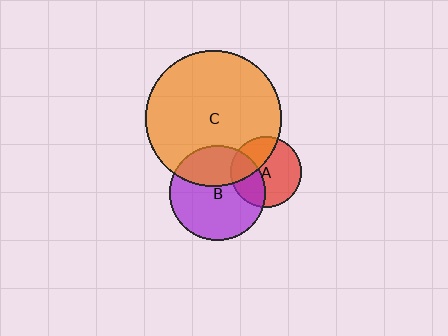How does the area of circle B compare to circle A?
Approximately 1.8 times.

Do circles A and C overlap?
Yes.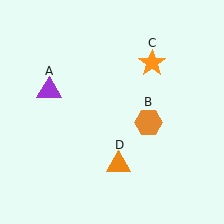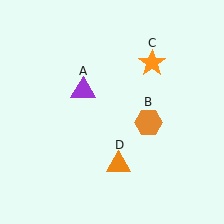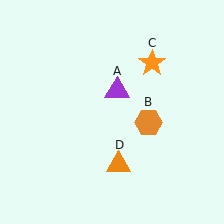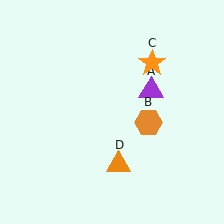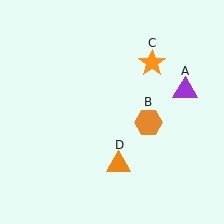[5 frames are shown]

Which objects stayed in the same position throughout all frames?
Orange hexagon (object B) and orange star (object C) and orange triangle (object D) remained stationary.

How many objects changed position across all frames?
1 object changed position: purple triangle (object A).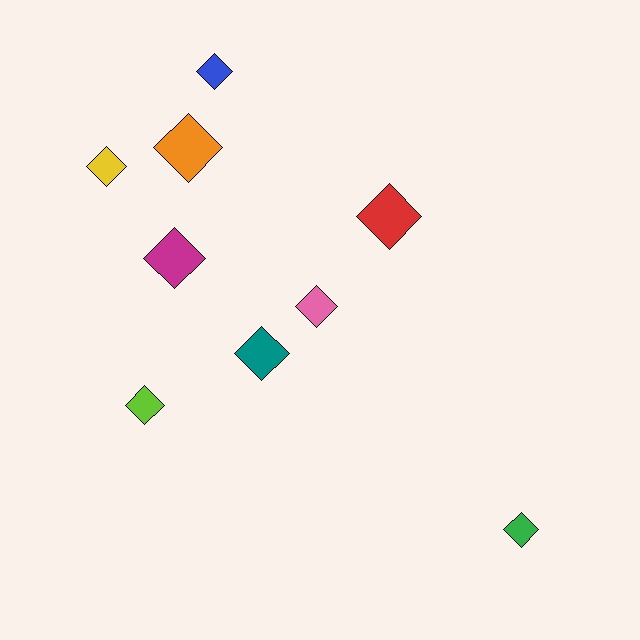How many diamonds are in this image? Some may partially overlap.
There are 9 diamonds.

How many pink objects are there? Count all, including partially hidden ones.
There is 1 pink object.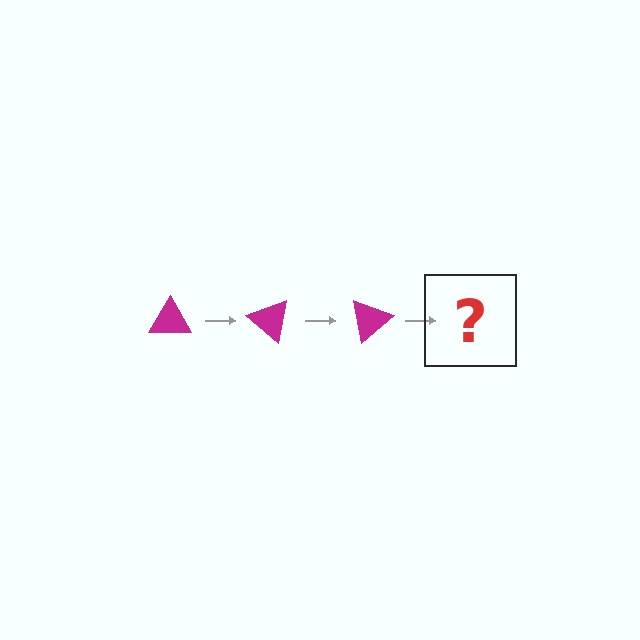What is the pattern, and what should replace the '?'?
The pattern is that the triangle rotates 40 degrees each step. The '?' should be a magenta triangle rotated 120 degrees.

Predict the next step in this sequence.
The next step is a magenta triangle rotated 120 degrees.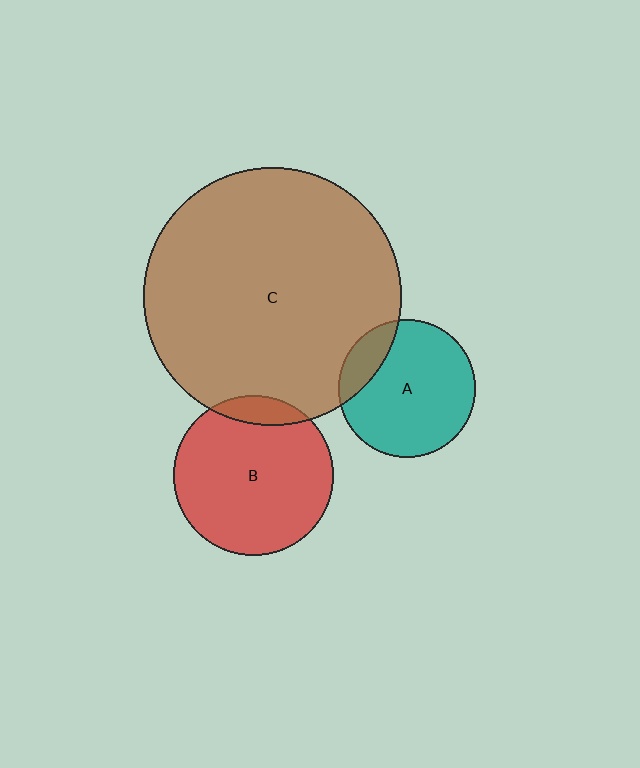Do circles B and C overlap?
Yes.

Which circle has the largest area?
Circle C (brown).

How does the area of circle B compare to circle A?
Approximately 1.4 times.